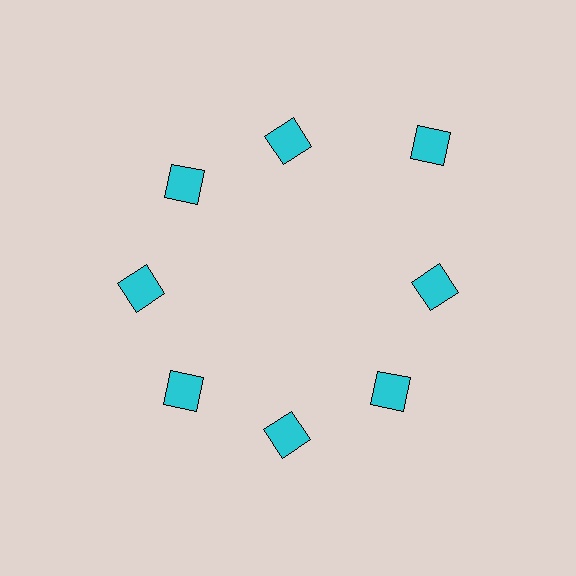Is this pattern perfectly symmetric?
No. The 8 cyan squares are arranged in a ring, but one element near the 2 o'clock position is pushed outward from the center, breaking the 8-fold rotational symmetry.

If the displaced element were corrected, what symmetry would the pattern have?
It would have 8-fold rotational symmetry — the pattern would map onto itself every 45 degrees.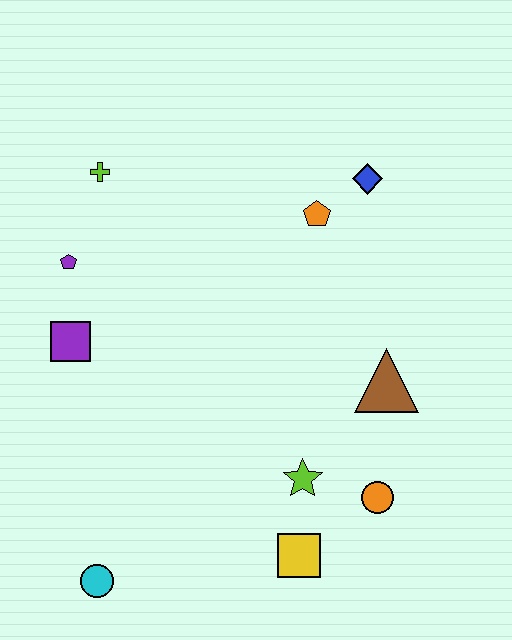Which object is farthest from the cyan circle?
The blue diamond is farthest from the cyan circle.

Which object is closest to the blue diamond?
The orange pentagon is closest to the blue diamond.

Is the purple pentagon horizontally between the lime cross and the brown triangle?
No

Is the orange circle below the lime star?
Yes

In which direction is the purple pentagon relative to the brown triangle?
The purple pentagon is to the left of the brown triangle.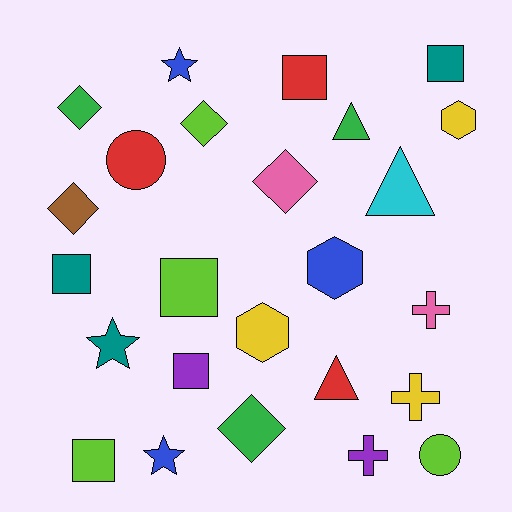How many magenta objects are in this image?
There are no magenta objects.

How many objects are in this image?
There are 25 objects.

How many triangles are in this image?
There are 3 triangles.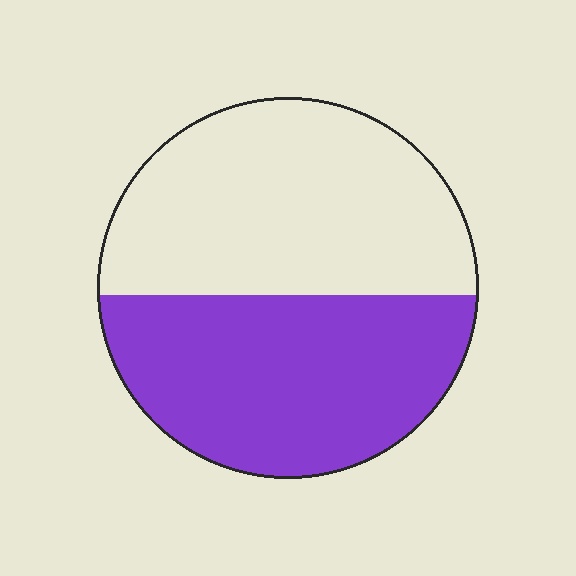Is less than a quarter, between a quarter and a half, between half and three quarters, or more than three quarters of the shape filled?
Between a quarter and a half.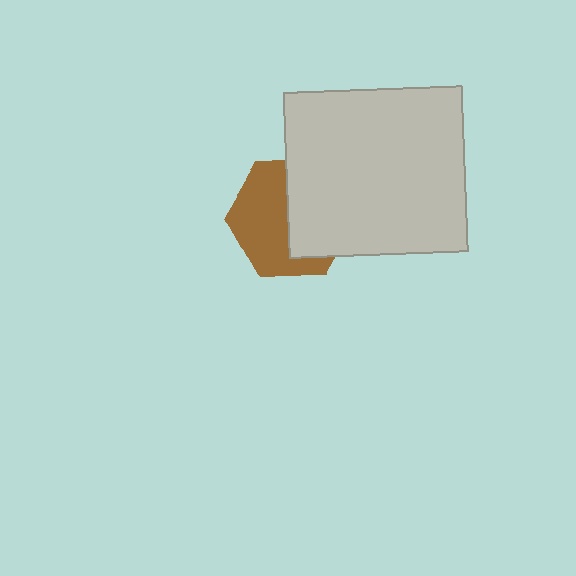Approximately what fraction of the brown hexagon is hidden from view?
Roughly 48% of the brown hexagon is hidden behind the light gray rectangle.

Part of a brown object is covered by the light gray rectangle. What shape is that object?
It is a hexagon.